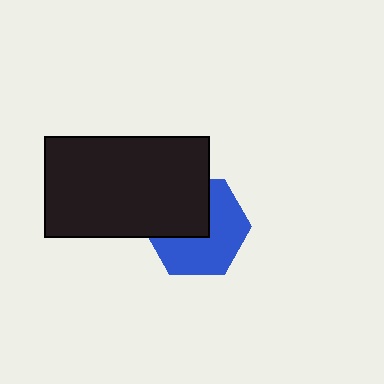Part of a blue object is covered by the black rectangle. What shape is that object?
It is a hexagon.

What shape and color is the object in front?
The object in front is a black rectangle.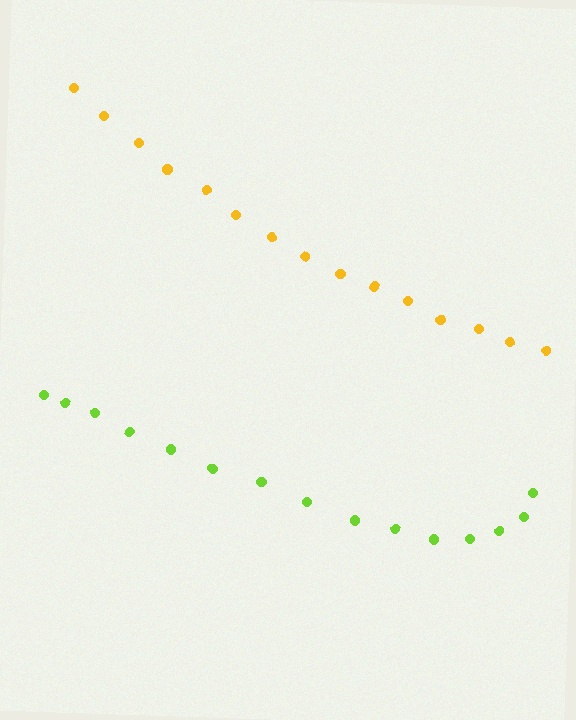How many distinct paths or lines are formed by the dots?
There are 2 distinct paths.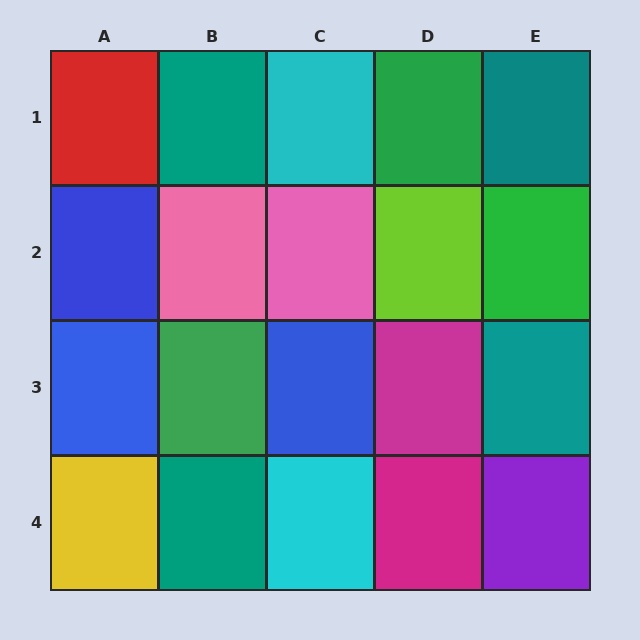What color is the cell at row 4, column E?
Purple.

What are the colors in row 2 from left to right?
Blue, pink, pink, lime, green.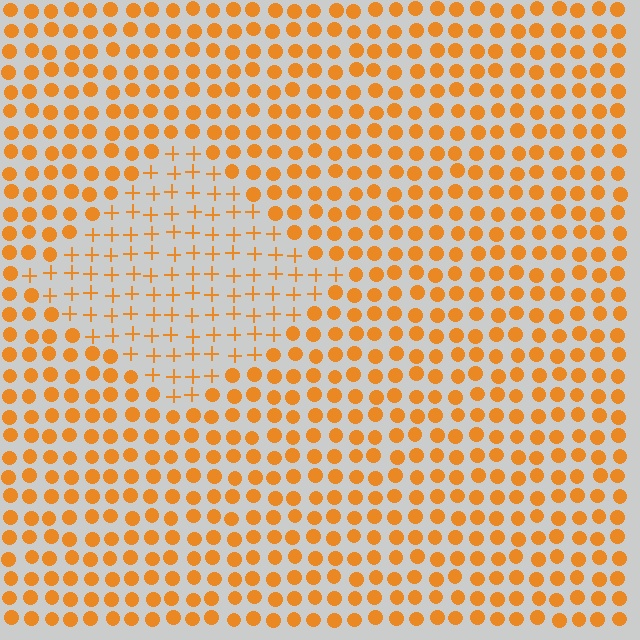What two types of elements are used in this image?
The image uses plus signs inside the diamond region and circles outside it.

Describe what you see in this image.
The image is filled with small orange elements arranged in a uniform grid. A diamond-shaped region contains plus signs, while the surrounding area contains circles. The boundary is defined purely by the change in element shape.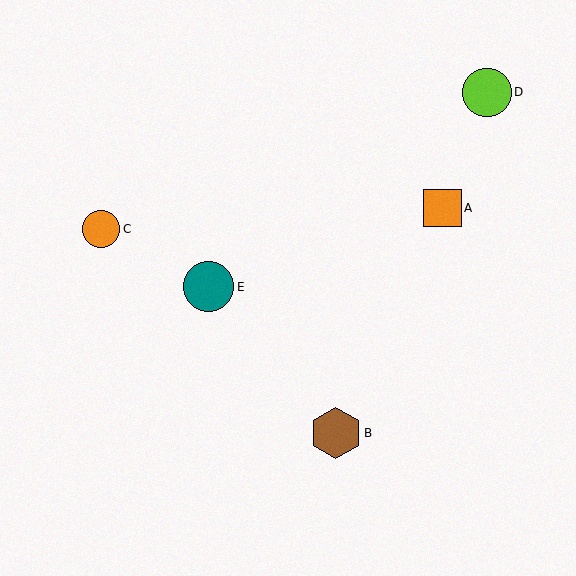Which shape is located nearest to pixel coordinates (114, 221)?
The orange circle (labeled C) at (101, 229) is nearest to that location.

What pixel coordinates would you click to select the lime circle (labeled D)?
Click at (487, 92) to select the lime circle D.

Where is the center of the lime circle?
The center of the lime circle is at (487, 92).